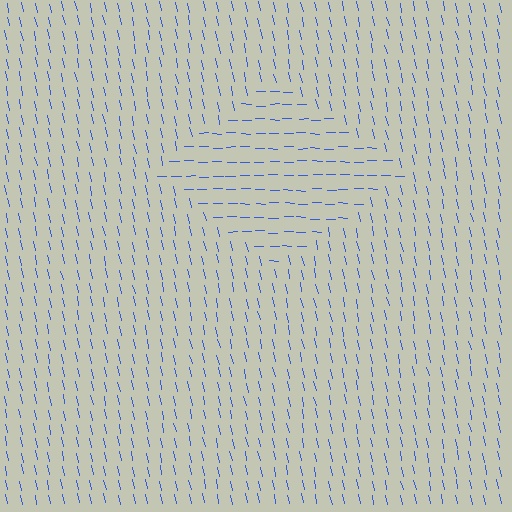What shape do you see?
I see a diamond.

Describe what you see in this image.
The image is filled with small blue line segments. A diamond region in the image has lines oriented differently from the surrounding lines, creating a visible texture boundary.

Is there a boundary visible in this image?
Yes, there is a texture boundary formed by a change in line orientation.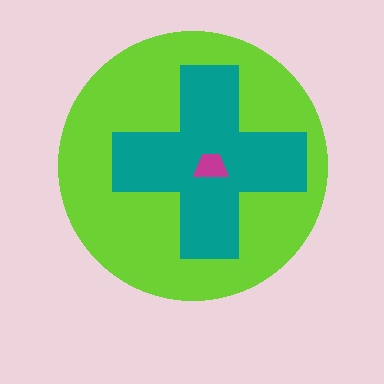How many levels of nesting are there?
3.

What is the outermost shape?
The lime circle.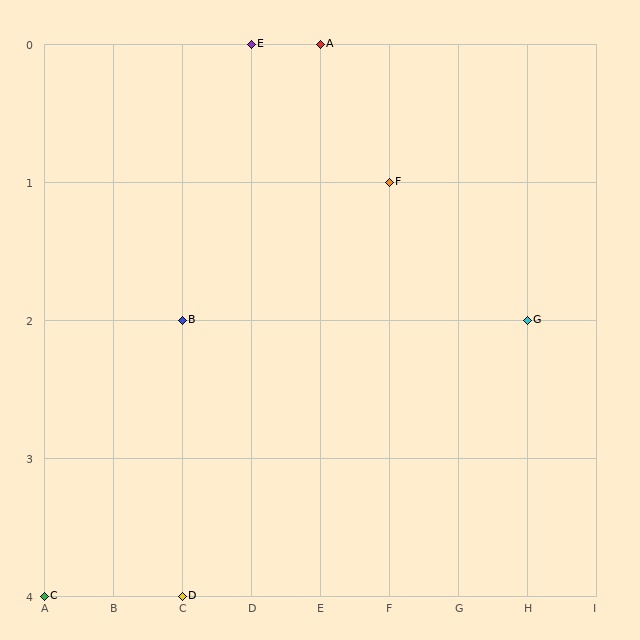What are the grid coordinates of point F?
Point F is at grid coordinates (F, 1).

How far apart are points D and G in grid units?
Points D and G are 5 columns and 2 rows apart (about 5.4 grid units diagonally).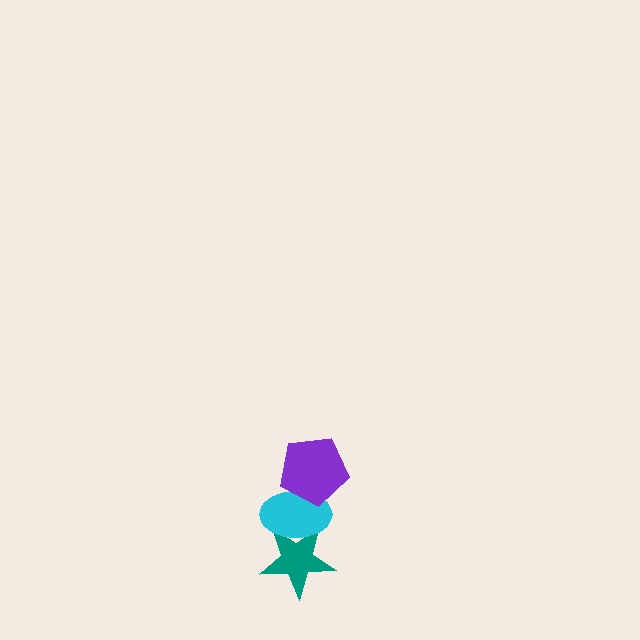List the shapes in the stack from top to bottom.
From top to bottom: the purple pentagon, the cyan ellipse, the teal star.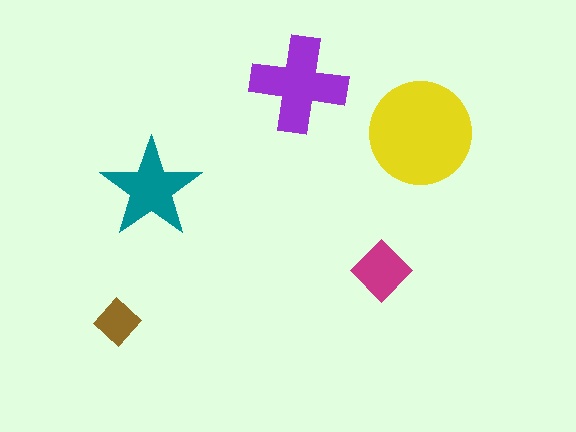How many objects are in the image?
There are 5 objects in the image.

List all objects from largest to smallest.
The yellow circle, the purple cross, the teal star, the magenta diamond, the brown diamond.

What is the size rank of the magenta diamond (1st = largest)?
4th.